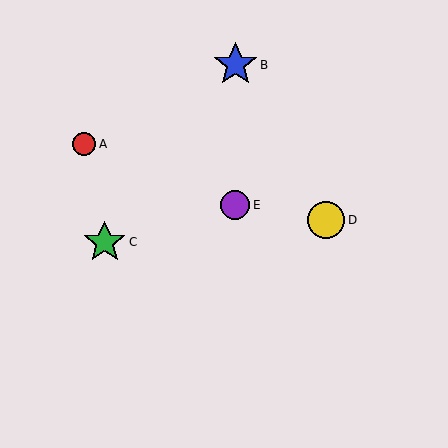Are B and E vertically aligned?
Yes, both are at x≈235.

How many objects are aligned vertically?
2 objects (B, E) are aligned vertically.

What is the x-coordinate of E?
Object E is at x≈235.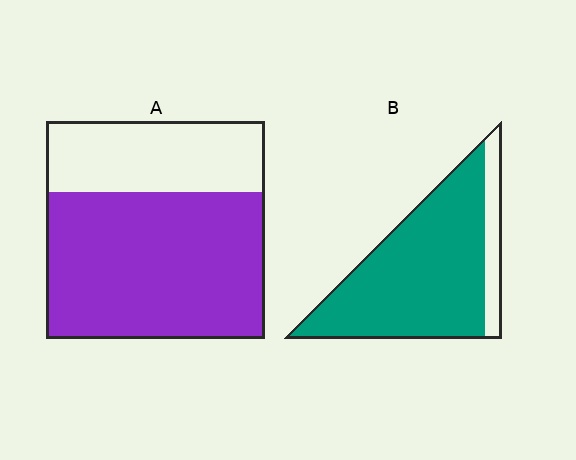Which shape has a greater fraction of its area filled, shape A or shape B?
Shape B.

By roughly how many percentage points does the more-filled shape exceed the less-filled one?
By roughly 20 percentage points (B over A).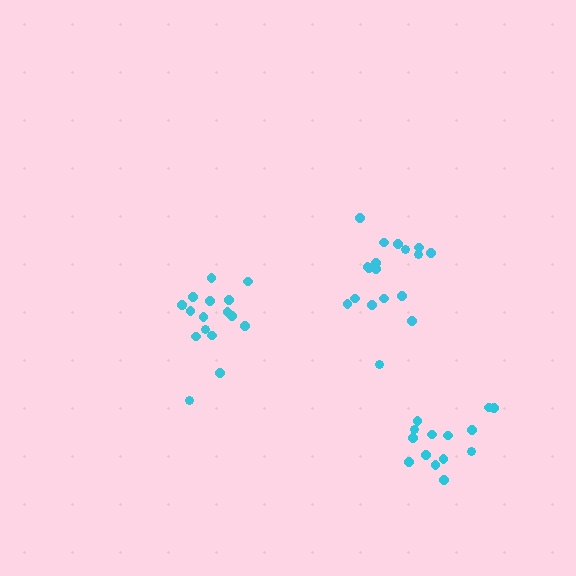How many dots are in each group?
Group 1: 17 dots, Group 2: 15 dots, Group 3: 17 dots (49 total).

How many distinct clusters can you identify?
There are 3 distinct clusters.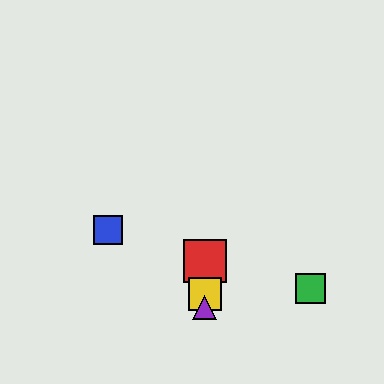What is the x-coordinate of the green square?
The green square is at x≈310.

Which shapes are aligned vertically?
The red square, the yellow square, the purple triangle are aligned vertically.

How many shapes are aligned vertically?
3 shapes (the red square, the yellow square, the purple triangle) are aligned vertically.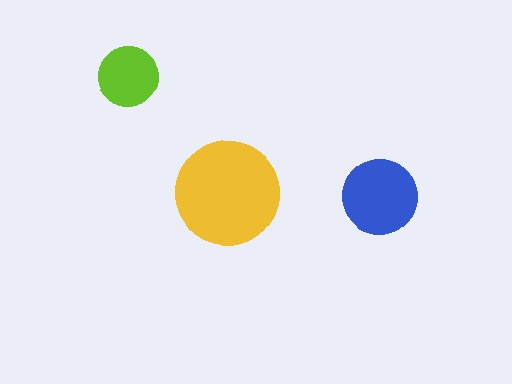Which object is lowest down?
The blue circle is bottommost.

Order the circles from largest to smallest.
the yellow one, the blue one, the lime one.